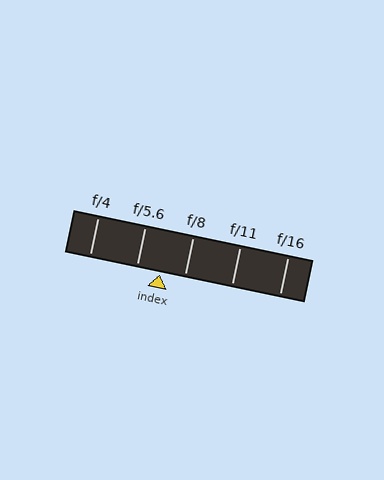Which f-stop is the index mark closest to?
The index mark is closest to f/8.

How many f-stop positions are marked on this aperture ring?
There are 5 f-stop positions marked.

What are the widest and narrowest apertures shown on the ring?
The widest aperture shown is f/4 and the narrowest is f/16.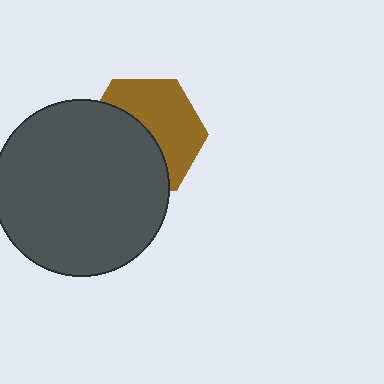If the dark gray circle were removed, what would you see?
You would see the complete brown hexagon.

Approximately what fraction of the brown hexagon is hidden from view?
Roughly 49% of the brown hexagon is hidden behind the dark gray circle.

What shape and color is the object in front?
The object in front is a dark gray circle.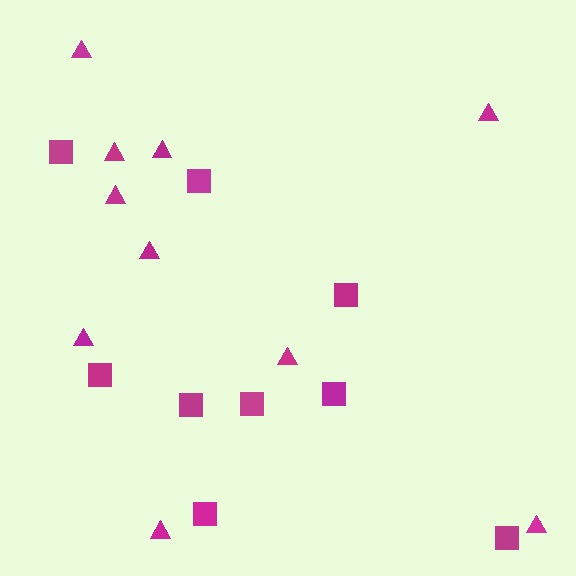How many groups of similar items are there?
There are 2 groups: one group of triangles (10) and one group of squares (9).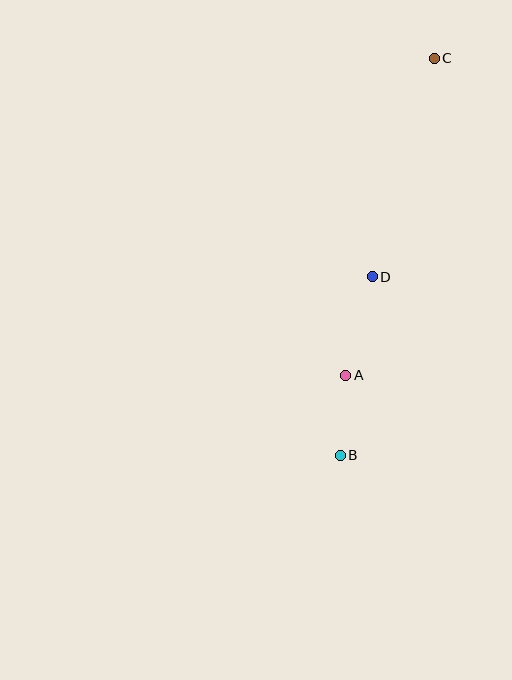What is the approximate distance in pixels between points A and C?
The distance between A and C is approximately 329 pixels.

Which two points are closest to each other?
Points A and B are closest to each other.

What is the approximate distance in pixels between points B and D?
The distance between B and D is approximately 181 pixels.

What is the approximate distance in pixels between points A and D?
The distance between A and D is approximately 102 pixels.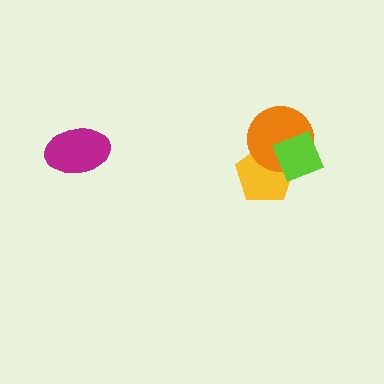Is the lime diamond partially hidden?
No, no other shape covers it.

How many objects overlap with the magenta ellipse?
0 objects overlap with the magenta ellipse.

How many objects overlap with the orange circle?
2 objects overlap with the orange circle.